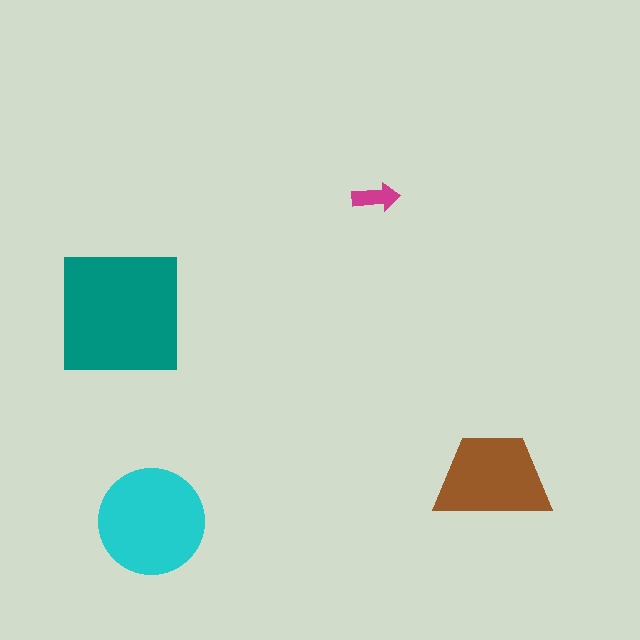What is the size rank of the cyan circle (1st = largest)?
2nd.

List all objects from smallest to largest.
The magenta arrow, the brown trapezoid, the cyan circle, the teal square.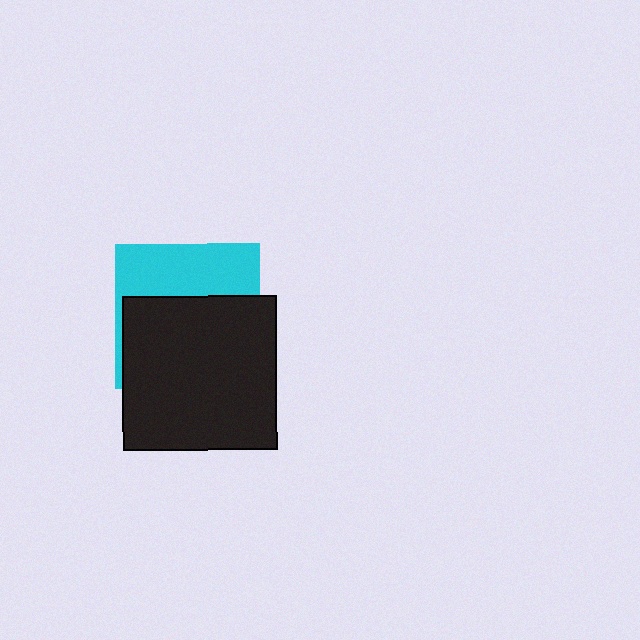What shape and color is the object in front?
The object in front is a black square.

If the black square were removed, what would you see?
You would see the complete cyan square.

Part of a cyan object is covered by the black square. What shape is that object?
It is a square.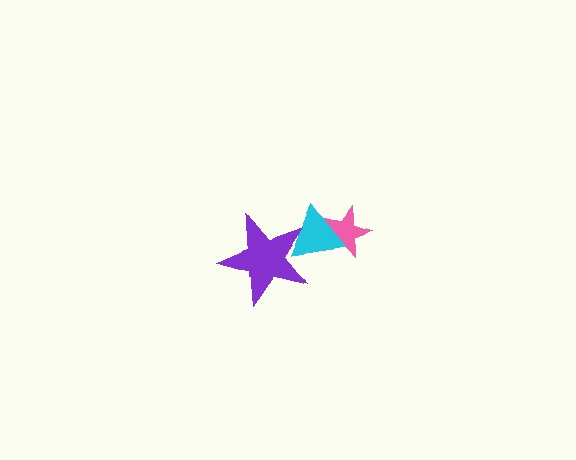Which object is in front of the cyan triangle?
The purple star is in front of the cyan triangle.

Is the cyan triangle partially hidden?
Yes, it is partially covered by another shape.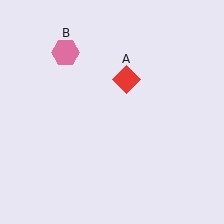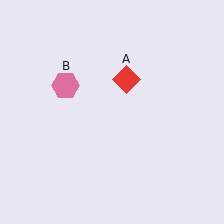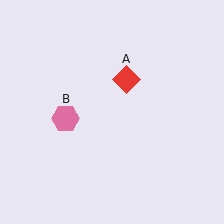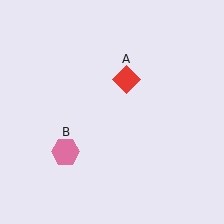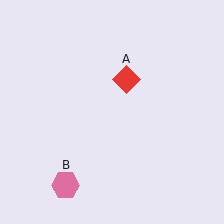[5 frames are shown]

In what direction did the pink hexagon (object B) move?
The pink hexagon (object B) moved down.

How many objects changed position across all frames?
1 object changed position: pink hexagon (object B).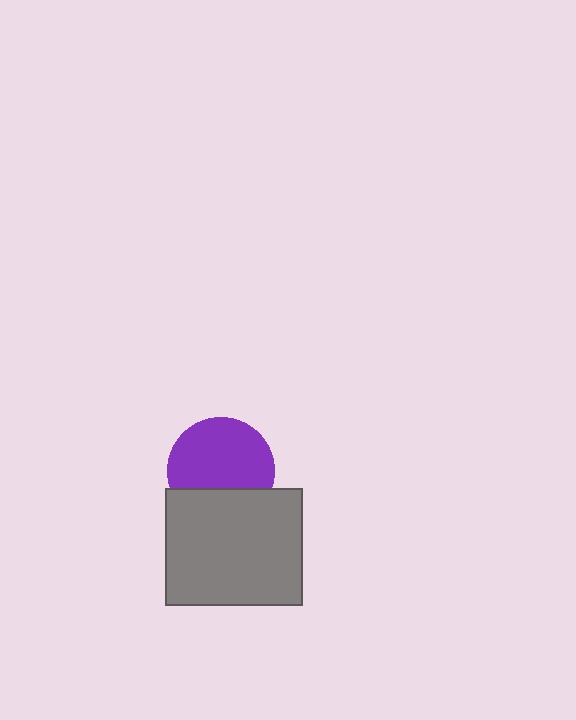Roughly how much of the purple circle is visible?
Most of it is visible (roughly 69%).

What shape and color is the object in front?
The object in front is a gray rectangle.